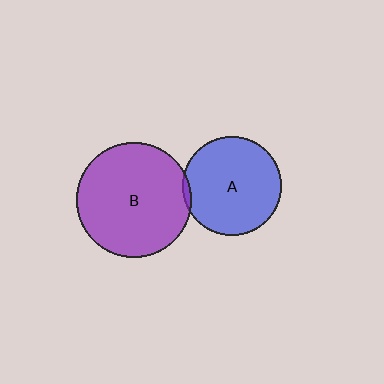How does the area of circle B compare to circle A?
Approximately 1.3 times.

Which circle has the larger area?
Circle B (purple).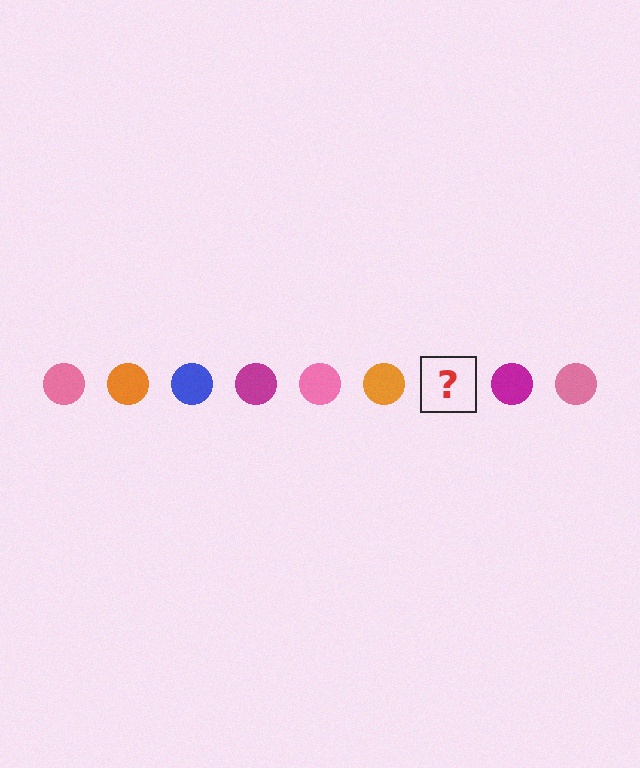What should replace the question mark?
The question mark should be replaced with a blue circle.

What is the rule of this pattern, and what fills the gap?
The rule is that the pattern cycles through pink, orange, blue, magenta circles. The gap should be filled with a blue circle.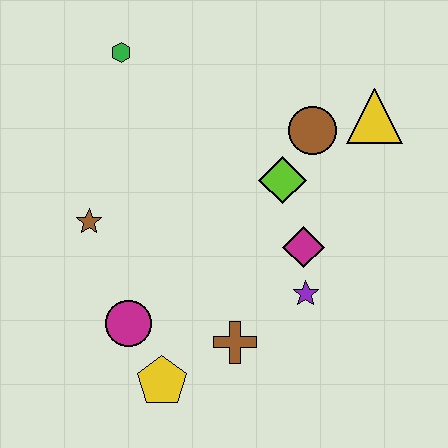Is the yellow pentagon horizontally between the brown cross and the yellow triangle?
No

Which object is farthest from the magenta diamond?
The green hexagon is farthest from the magenta diamond.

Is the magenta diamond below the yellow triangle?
Yes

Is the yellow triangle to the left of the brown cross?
No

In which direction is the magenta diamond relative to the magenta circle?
The magenta diamond is to the right of the magenta circle.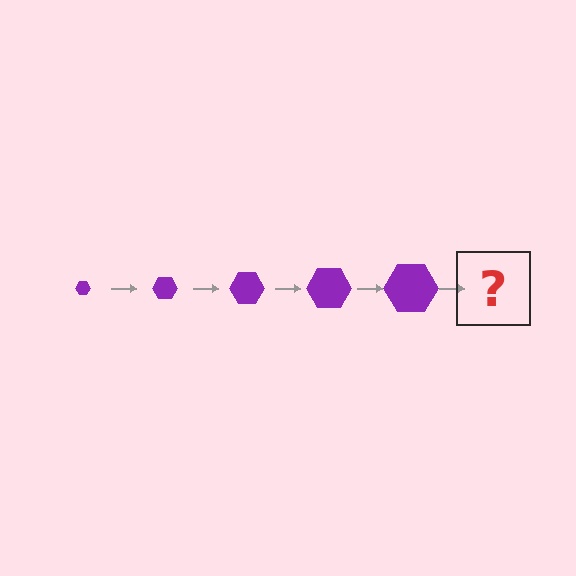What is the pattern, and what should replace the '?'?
The pattern is that the hexagon gets progressively larger each step. The '?' should be a purple hexagon, larger than the previous one.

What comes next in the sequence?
The next element should be a purple hexagon, larger than the previous one.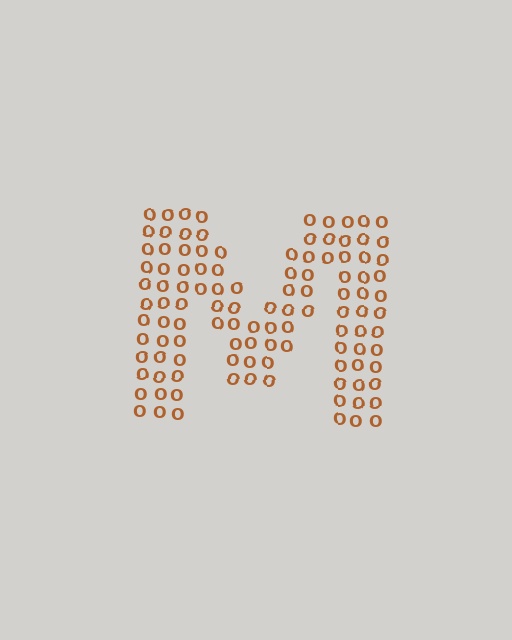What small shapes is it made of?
It is made of small letter O's.